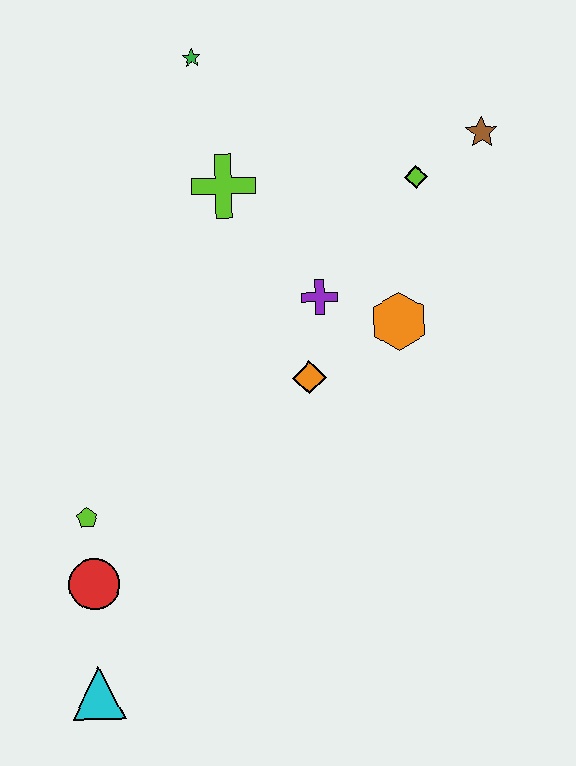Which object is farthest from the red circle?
The brown star is farthest from the red circle.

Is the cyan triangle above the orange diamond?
No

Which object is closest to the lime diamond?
The brown star is closest to the lime diamond.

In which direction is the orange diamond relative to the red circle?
The orange diamond is to the right of the red circle.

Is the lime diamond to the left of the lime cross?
No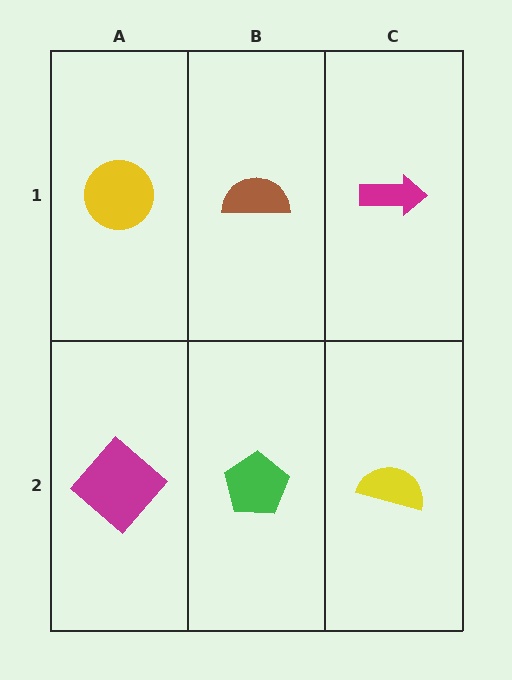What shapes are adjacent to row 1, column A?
A magenta diamond (row 2, column A), a brown semicircle (row 1, column B).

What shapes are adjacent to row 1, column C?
A yellow semicircle (row 2, column C), a brown semicircle (row 1, column B).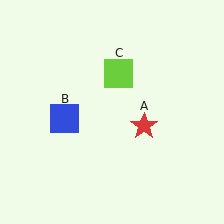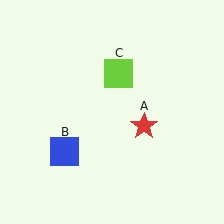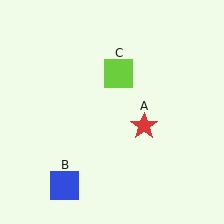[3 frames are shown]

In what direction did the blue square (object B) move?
The blue square (object B) moved down.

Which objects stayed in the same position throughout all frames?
Red star (object A) and lime square (object C) remained stationary.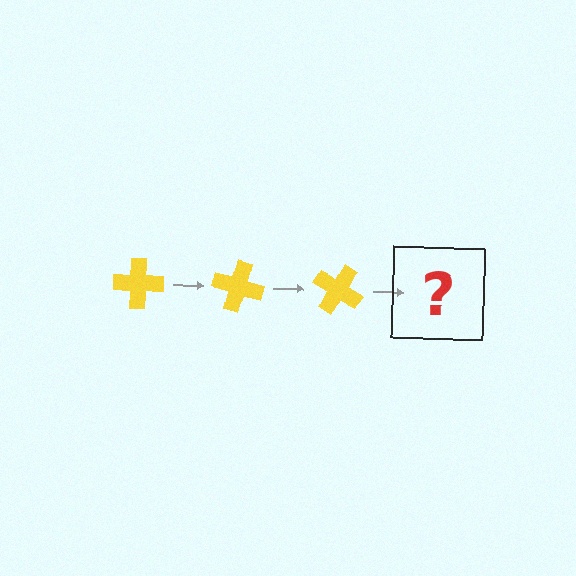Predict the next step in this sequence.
The next step is a yellow cross rotated 45 degrees.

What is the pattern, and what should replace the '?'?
The pattern is that the cross rotates 15 degrees each step. The '?' should be a yellow cross rotated 45 degrees.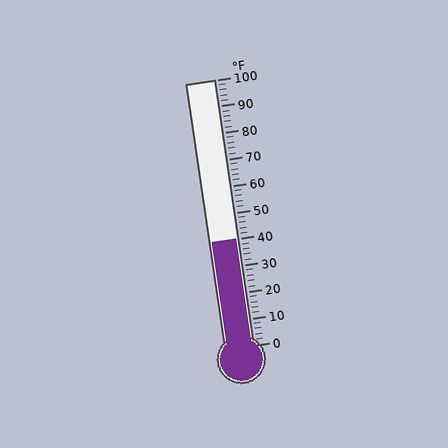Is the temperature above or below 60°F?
The temperature is below 60°F.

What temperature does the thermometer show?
The thermometer shows approximately 40°F.